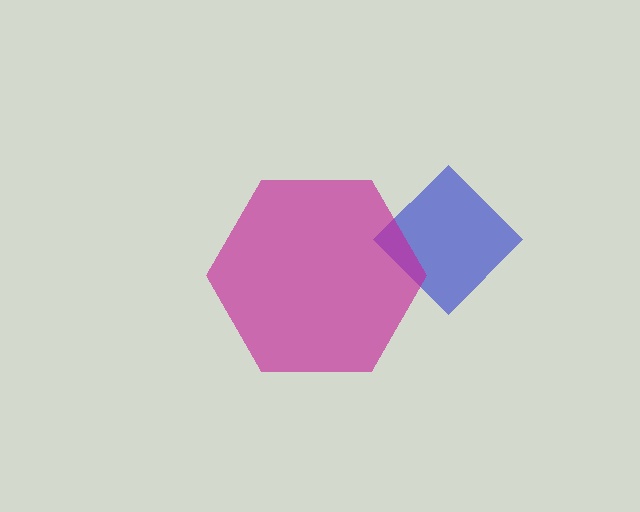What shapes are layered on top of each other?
The layered shapes are: a blue diamond, a magenta hexagon.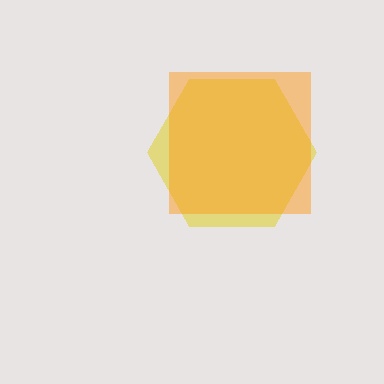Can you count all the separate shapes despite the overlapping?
Yes, there are 2 separate shapes.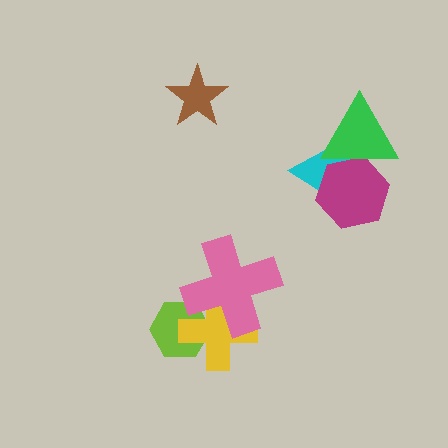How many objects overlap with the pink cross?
2 objects overlap with the pink cross.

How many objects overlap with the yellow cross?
2 objects overlap with the yellow cross.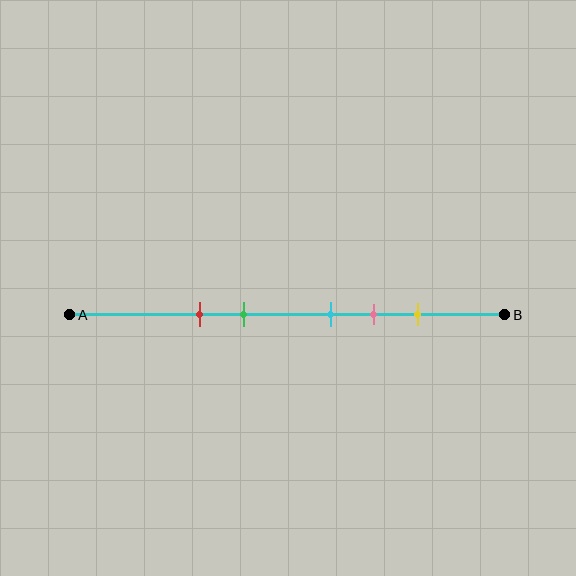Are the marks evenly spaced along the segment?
No, the marks are not evenly spaced.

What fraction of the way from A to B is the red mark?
The red mark is approximately 30% (0.3) of the way from A to B.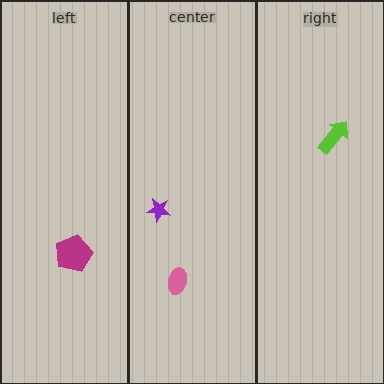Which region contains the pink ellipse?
The center region.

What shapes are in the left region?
The magenta pentagon.